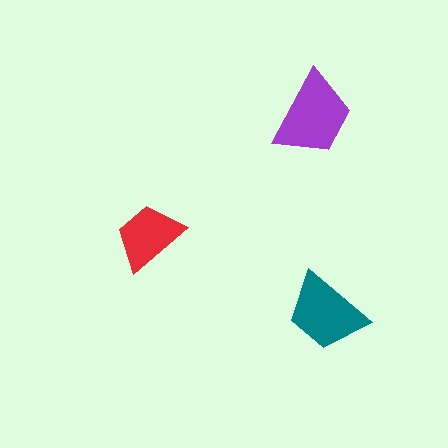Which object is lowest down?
The teal trapezoid is bottommost.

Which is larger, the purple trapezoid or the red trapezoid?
The purple one.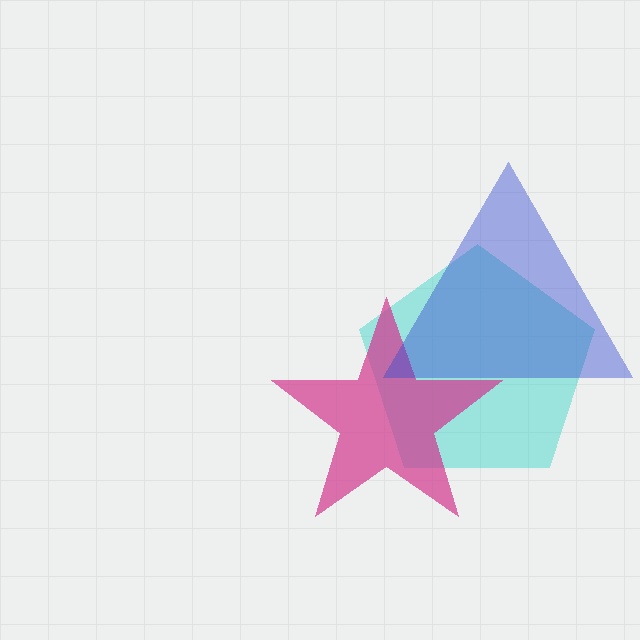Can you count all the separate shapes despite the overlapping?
Yes, there are 3 separate shapes.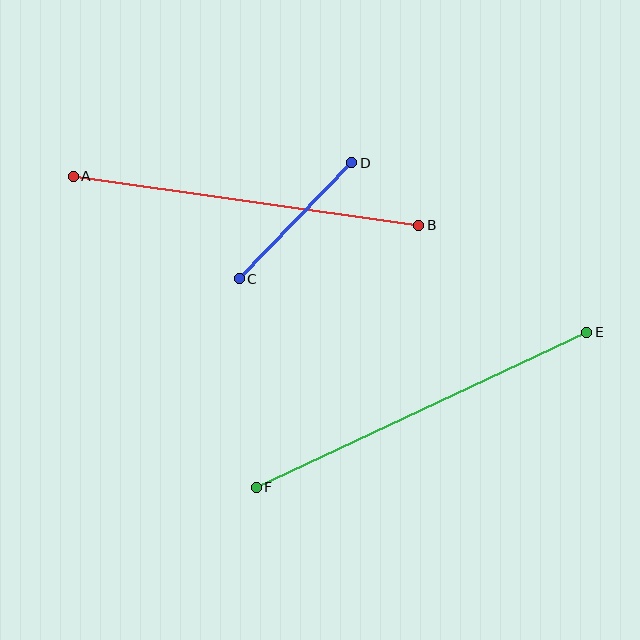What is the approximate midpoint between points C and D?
The midpoint is at approximately (295, 221) pixels.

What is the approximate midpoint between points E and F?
The midpoint is at approximately (422, 410) pixels.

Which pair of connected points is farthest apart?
Points E and F are farthest apart.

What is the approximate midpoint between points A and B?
The midpoint is at approximately (246, 201) pixels.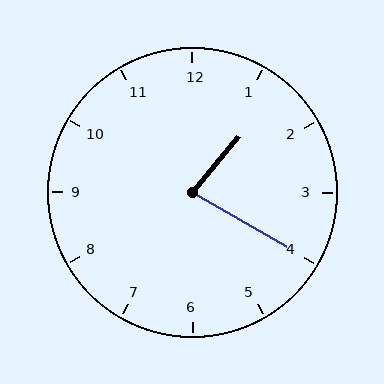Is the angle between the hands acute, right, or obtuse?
It is acute.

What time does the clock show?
1:20.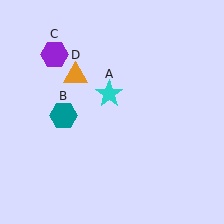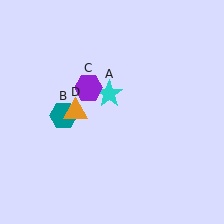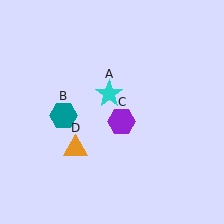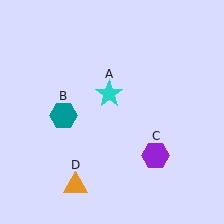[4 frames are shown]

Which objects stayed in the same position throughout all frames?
Cyan star (object A) and teal hexagon (object B) remained stationary.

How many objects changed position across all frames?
2 objects changed position: purple hexagon (object C), orange triangle (object D).